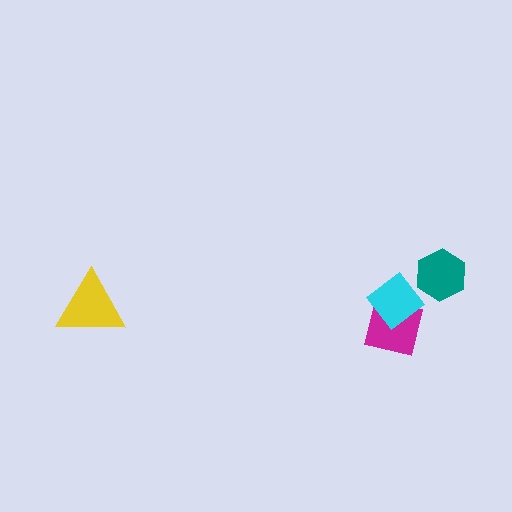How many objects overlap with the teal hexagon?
0 objects overlap with the teal hexagon.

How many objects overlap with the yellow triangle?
0 objects overlap with the yellow triangle.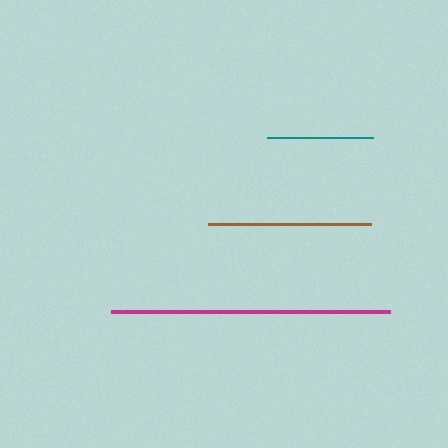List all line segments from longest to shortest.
From longest to shortest: magenta, brown, teal.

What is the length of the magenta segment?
The magenta segment is approximately 279 pixels long.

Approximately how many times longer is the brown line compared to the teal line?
The brown line is approximately 1.5 times the length of the teal line.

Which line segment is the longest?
The magenta line is the longest at approximately 279 pixels.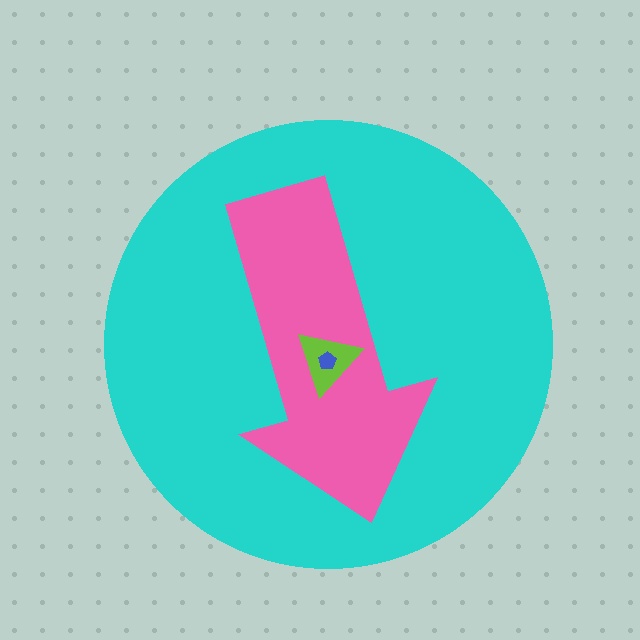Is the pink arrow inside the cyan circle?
Yes.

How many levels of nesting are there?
4.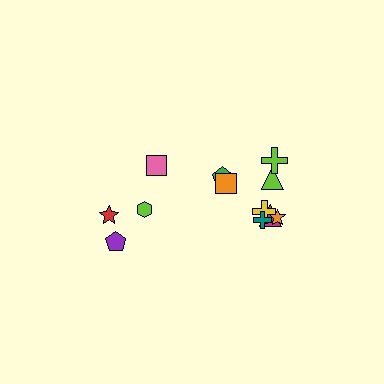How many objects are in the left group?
There are 4 objects.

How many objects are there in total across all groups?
There are 12 objects.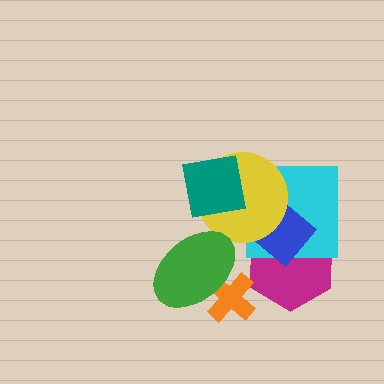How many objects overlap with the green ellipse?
1 object overlaps with the green ellipse.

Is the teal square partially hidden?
No, no other shape covers it.